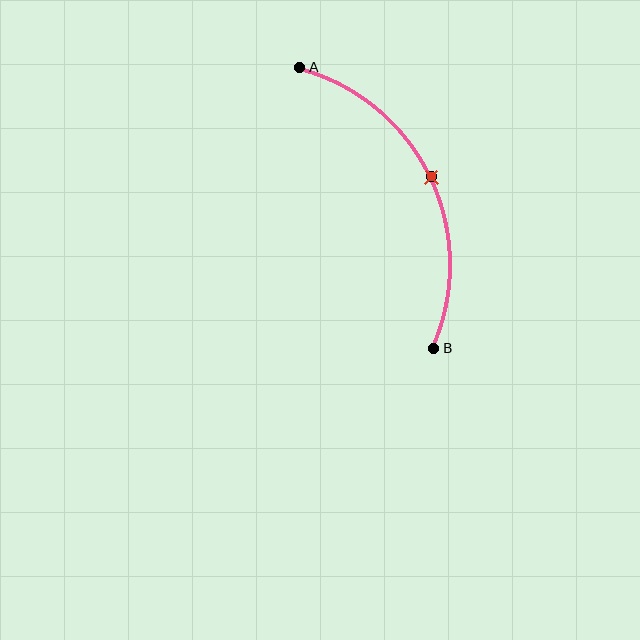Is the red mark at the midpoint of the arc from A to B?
Yes. The red mark lies on the arc at equal arc-length from both A and B — it is the arc midpoint.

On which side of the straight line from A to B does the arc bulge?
The arc bulges to the right of the straight line connecting A and B.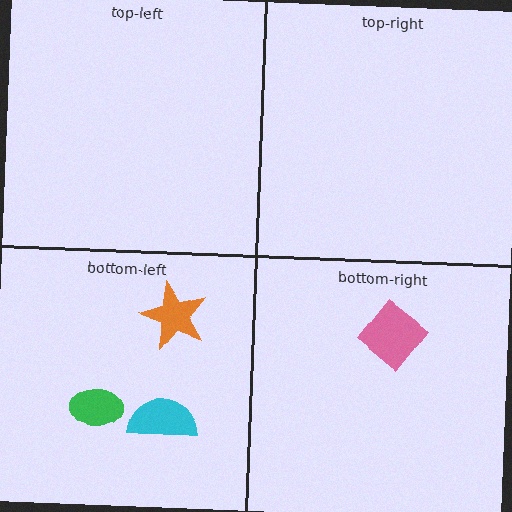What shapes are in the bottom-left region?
The cyan semicircle, the green ellipse, the orange star.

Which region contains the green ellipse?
The bottom-left region.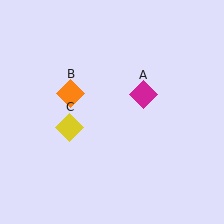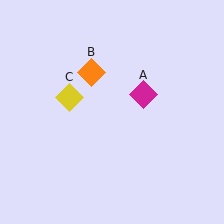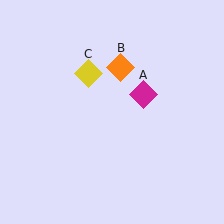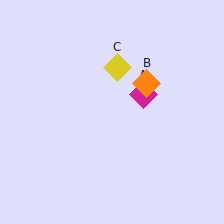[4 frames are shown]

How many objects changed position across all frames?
2 objects changed position: orange diamond (object B), yellow diamond (object C).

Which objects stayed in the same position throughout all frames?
Magenta diamond (object A) remained stationary.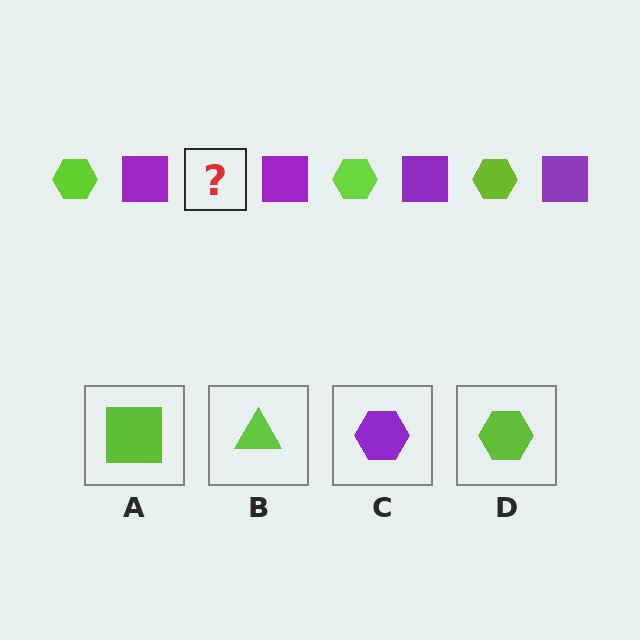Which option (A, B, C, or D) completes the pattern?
D.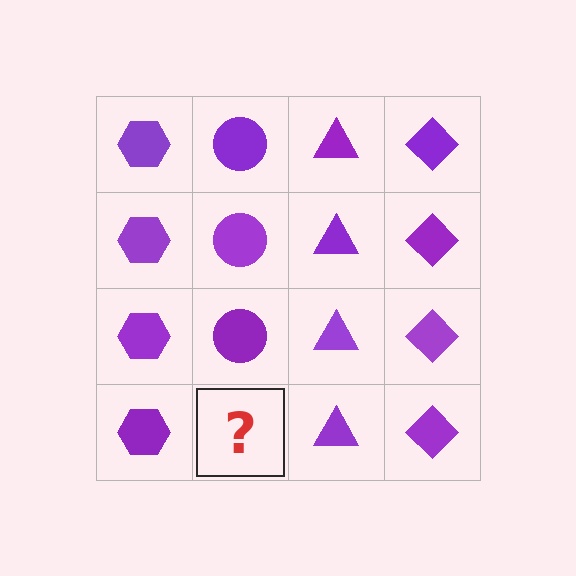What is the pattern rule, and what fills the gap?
The rule is that each column has a consistent shape. The gap should be filled with a purple circle.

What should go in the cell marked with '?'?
The missing cell should contain a purple circle.